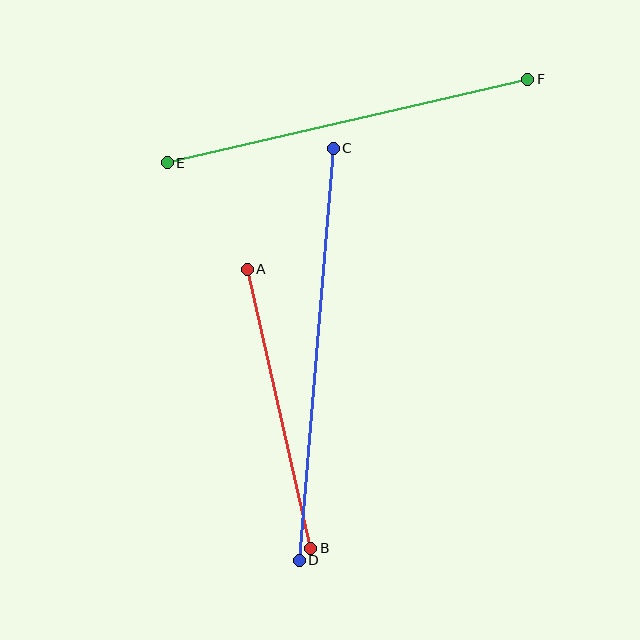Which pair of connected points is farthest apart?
Points C and D are farthest apart.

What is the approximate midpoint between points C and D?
The midpoint is at approximately (316, 354) pixels.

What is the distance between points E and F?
The distance is approximately 370 pixels.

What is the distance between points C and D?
The distance is approximately 413 pixels.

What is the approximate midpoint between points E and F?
The midpoint is at approximately (348, 121) pixels.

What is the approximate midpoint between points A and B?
The midpoint is at approximately (279, 409) pixels.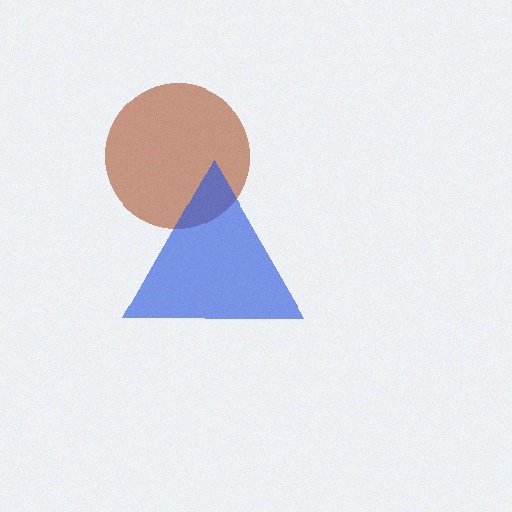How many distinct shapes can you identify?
There are 2 distinct shapes: a brown circle, a blue triangle.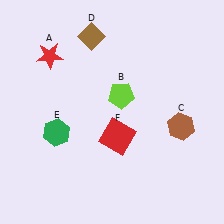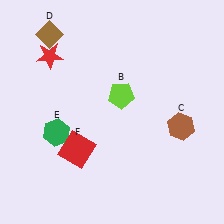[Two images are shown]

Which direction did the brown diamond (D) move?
The brown diamond (D) moved left.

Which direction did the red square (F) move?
The red square (F) moved left.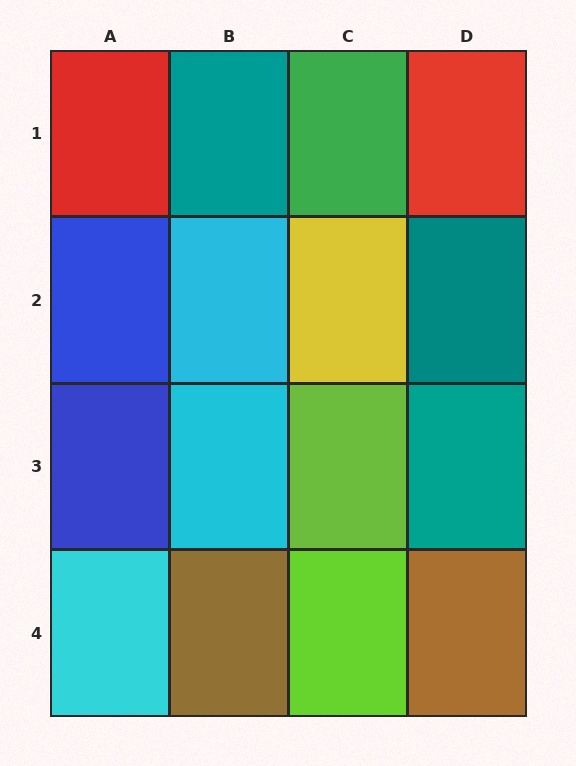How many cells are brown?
2 cells are brown.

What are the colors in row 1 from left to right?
Red, teal, green, red.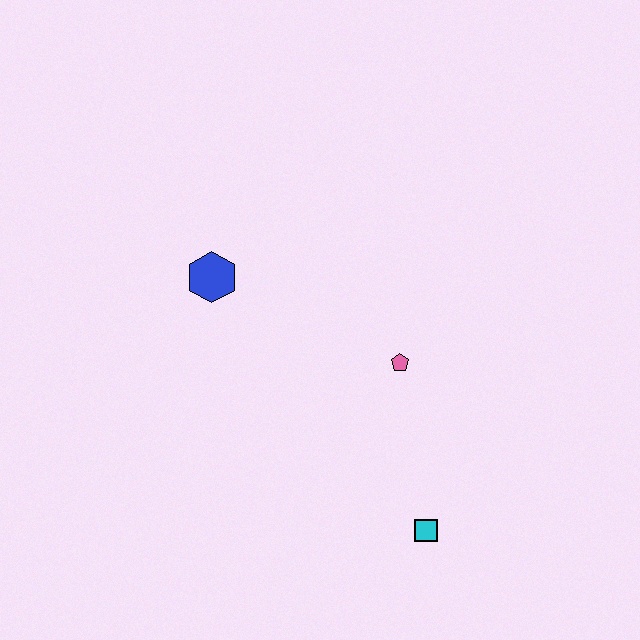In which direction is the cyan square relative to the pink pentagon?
The cyan square is below the pink pentagon.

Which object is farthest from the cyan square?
The blue hexagon is farthest from the cyan square.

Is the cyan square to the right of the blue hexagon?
Yes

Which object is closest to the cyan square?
The pink pentagon is closest to the cyan square.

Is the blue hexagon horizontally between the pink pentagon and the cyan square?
No